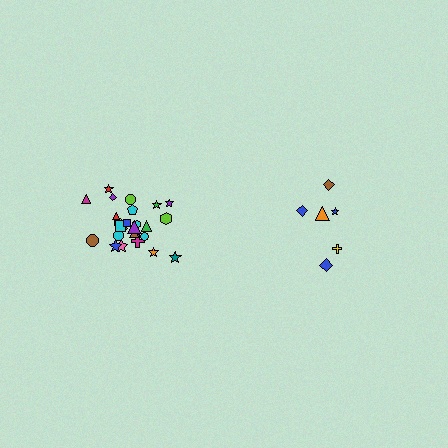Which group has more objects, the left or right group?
The left group.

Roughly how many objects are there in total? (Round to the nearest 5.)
Roughly 30 objects in total.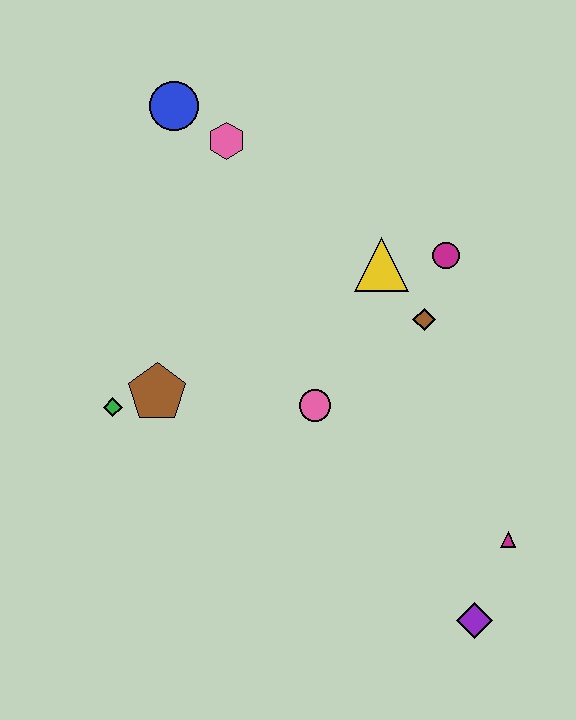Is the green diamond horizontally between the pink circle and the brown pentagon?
No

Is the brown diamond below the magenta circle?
Yes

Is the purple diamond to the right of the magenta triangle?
No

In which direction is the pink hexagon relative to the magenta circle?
The pink hexagon is to the left of the magenta circle.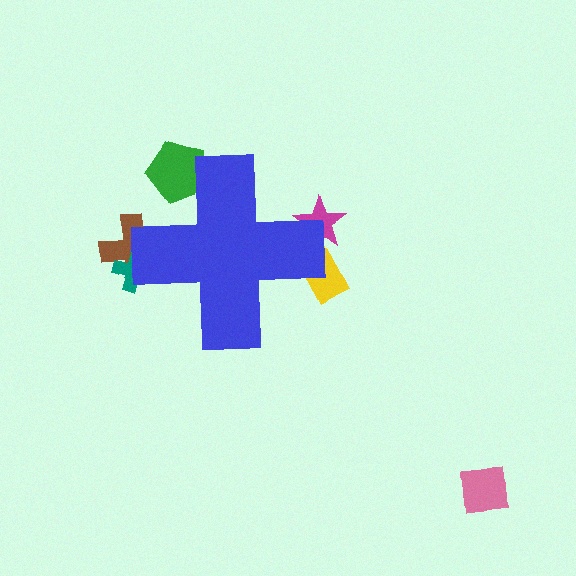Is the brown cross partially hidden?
Yes, the brown cross is partially hidden behind the blue cross.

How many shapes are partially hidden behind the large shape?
5 shapes are partially hidden.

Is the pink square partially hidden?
No, the pink square is fully visible.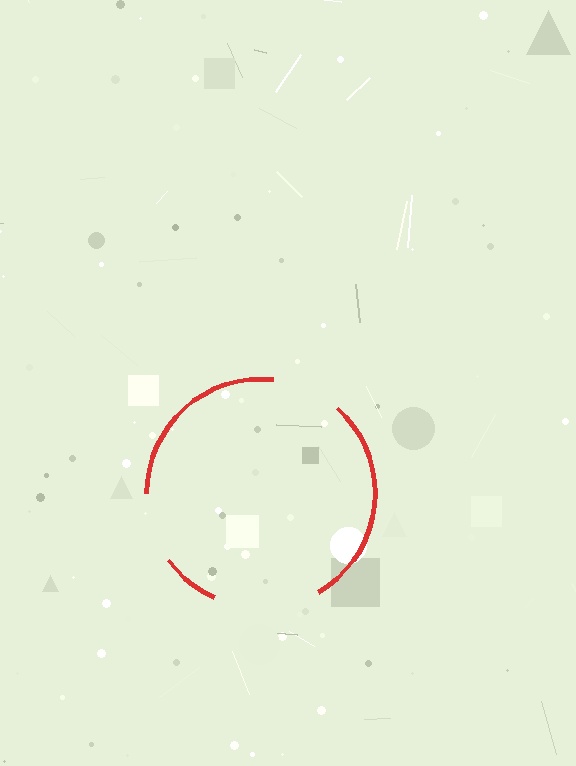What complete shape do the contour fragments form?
The contour fragments form a circle.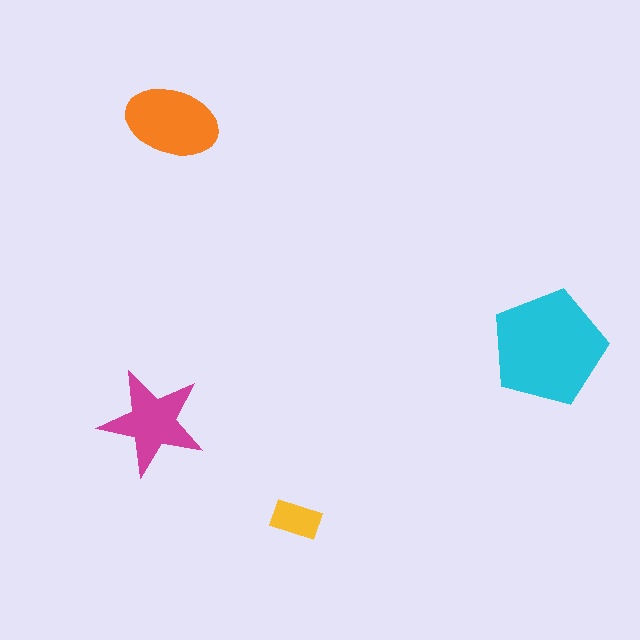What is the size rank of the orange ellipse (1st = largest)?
2nd.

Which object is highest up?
The orange ellipse is topmost.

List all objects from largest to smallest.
The cyan pentagon, the orange ellipse, the magenta star, the yellow rectangle.